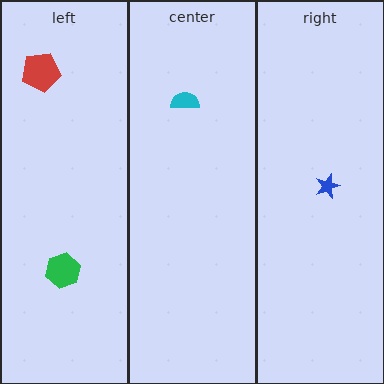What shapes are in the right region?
The blue star.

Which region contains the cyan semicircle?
The center region.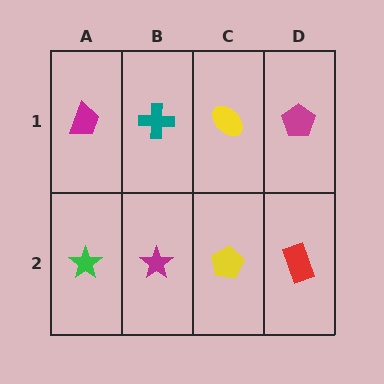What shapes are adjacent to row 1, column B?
A magenta star (row 2, column B), a magenta trapezoid (row 1, column A), a yellow ellipse (row 1, column C).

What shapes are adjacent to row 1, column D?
A red rectangle (row 2, column D), a yellow ellipse (row 1, column C).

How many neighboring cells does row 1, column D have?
2.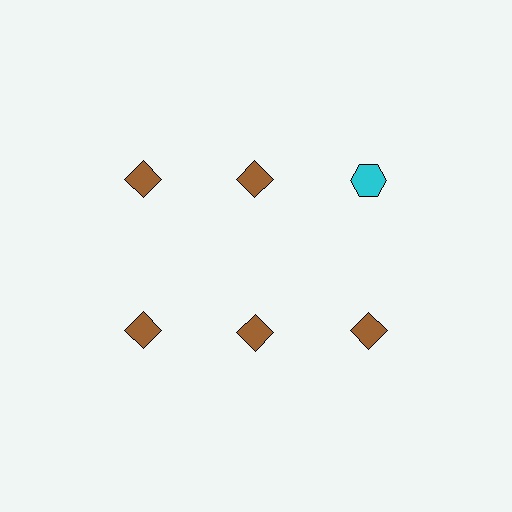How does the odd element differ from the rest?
It differs in both color (cyan instead of brown) and shape (hexagon instead of diamond).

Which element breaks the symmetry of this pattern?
The cyan hexagon in the top row, center column breaks the symmetry. All other shapes are brown diamonds.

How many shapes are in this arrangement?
There are 6 shapes arranged in a grid pattern.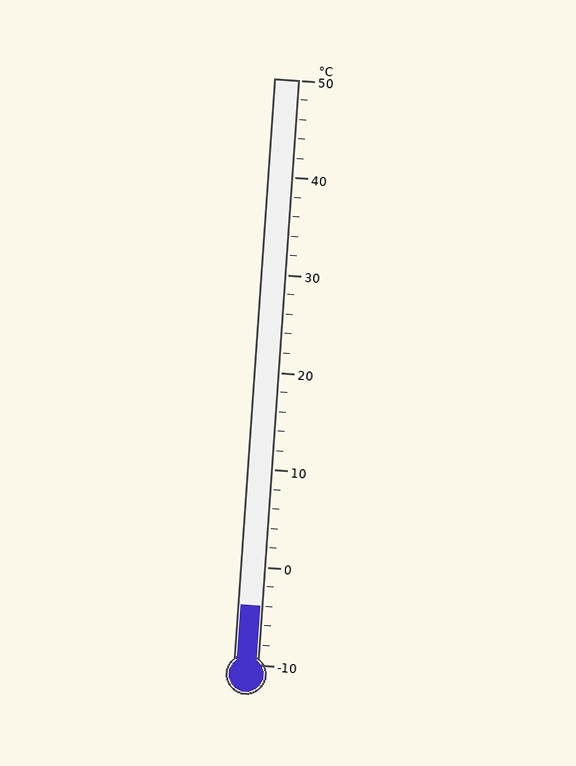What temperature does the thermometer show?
The thermometer shows approximately -4°C.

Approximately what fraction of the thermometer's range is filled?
The thermometer is filled to approximately 10% of its range.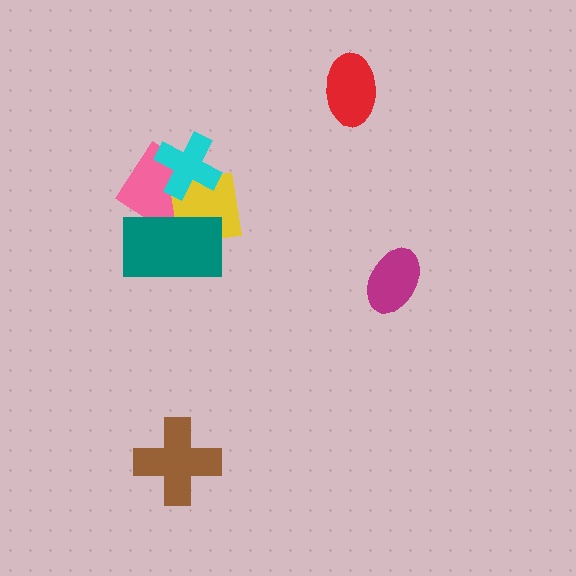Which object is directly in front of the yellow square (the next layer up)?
The cyan cross is directly in front of the yellow square.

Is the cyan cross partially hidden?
No, no other shape covers it.